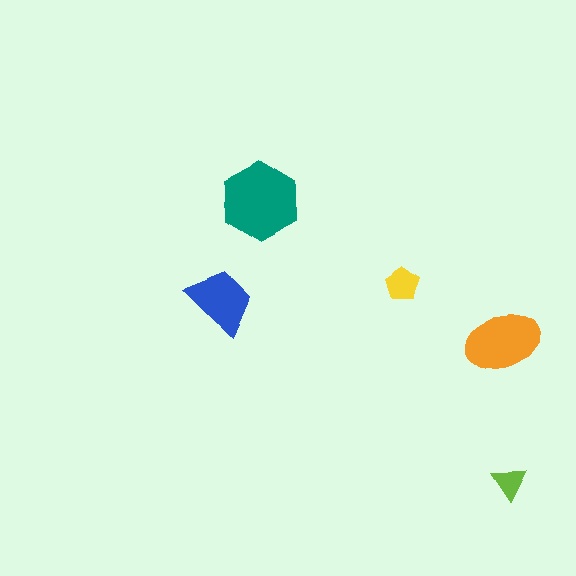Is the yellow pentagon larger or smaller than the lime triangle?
Larger.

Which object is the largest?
The teal hexagon.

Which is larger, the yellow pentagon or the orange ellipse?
The orange ellipse.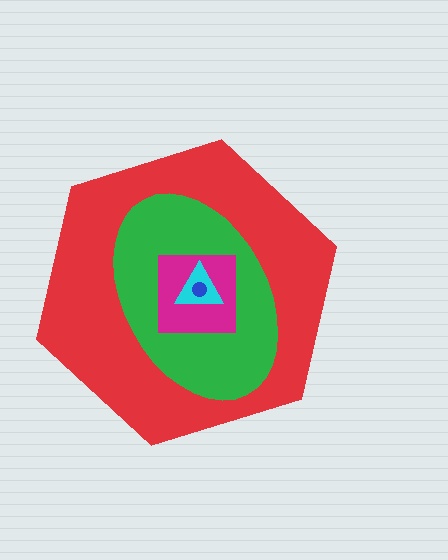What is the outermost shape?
The red hexagon.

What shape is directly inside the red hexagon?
The green ellipse.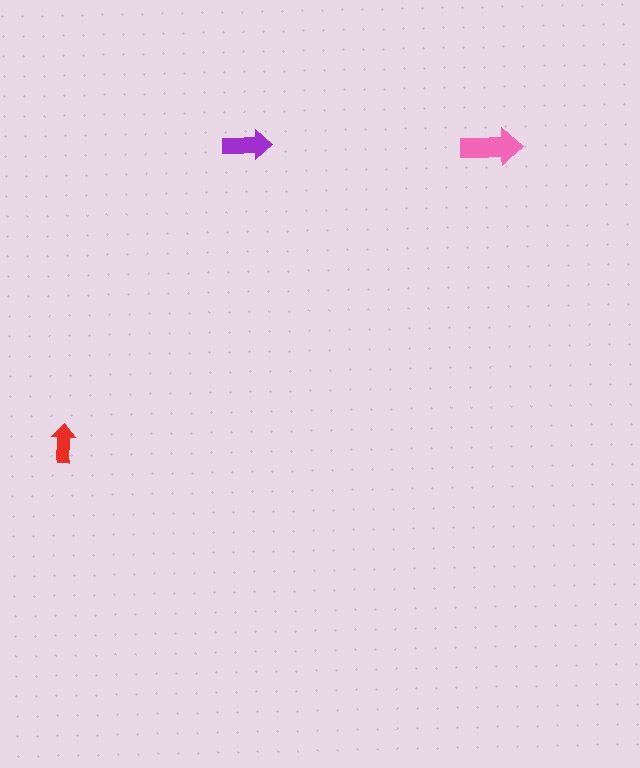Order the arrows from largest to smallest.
the pink one, the purple one, the red one.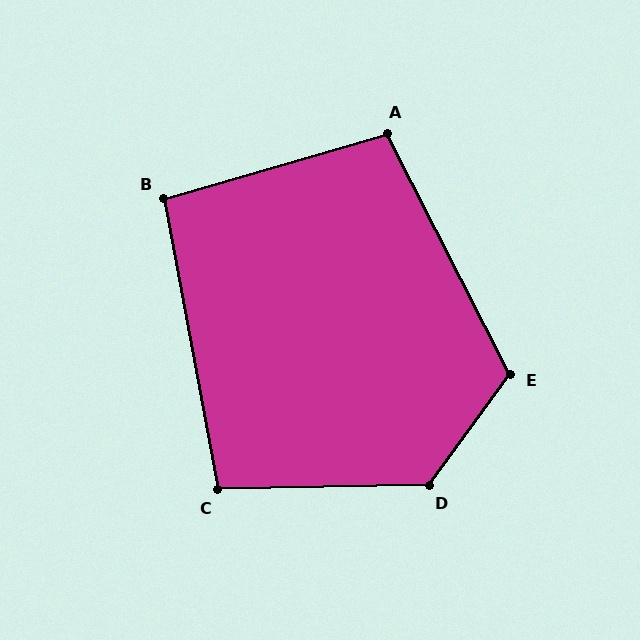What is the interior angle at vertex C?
Approximately 99 degrees (obtuse).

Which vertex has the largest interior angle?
D, at approximately 127 degrees.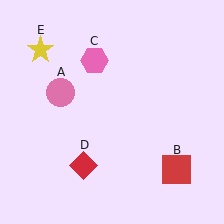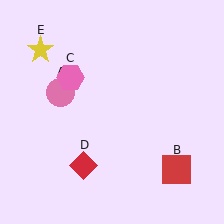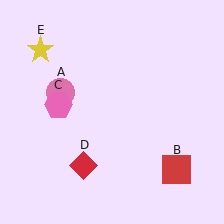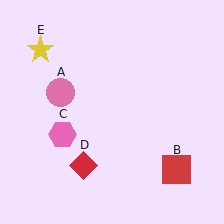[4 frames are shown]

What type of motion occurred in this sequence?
The pink hexagon (object C) rotated counterclockwise around the center of the scene.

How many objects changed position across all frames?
1 object changed position: pink hexagon (object C).